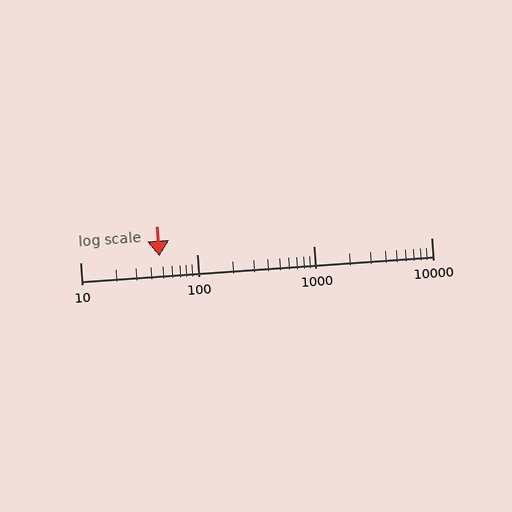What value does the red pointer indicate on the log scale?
The pointer indicates approximately 48.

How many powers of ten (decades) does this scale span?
The scale spans 3 decades, from 10 to 10000.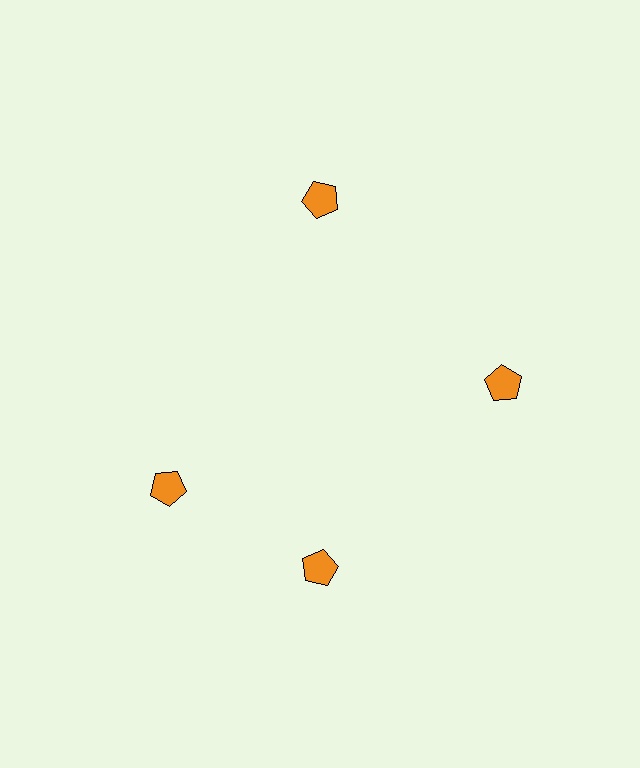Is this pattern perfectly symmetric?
No. The 4 orange pentagons are arranged in a ring, but one element near the 9 o'clock position is rotated out of alignment along the ring, breaking the 4-fold rotational symmetry.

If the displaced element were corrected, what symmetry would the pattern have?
It would have 4-fold rotational symmetry — the pattern would map onto itself every 90 degrees.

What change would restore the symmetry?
The symmetry would be restored by rotating it back into even spacing with its neighbors so that all 4 pentagons sit at equal angles and equal distance from the center.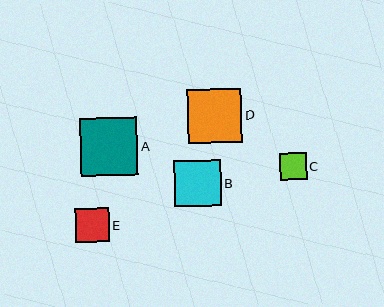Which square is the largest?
Square A is the largest with a size of approximately 58 pixels.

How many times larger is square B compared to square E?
Square B is approximately 1.4 times the size of square E.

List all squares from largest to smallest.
From largest to smallest: A, D, B, E, C.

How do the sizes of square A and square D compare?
Square A and square D are approximately the same size.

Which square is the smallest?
Square C is the smallest with a size of approximately 27 pixels.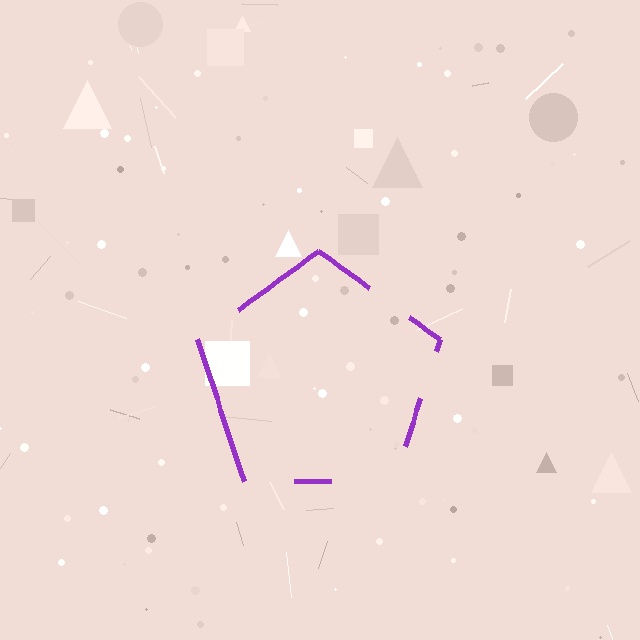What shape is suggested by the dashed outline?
The dashed outline suggests a pentagon.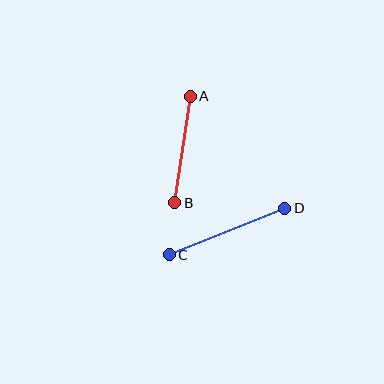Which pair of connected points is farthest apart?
Points C and D are farthest apart.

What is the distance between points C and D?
The distance is approximately 124 pixels.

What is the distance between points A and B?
The distance is approximately 108 pixels.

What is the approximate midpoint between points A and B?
The midpoint is at approximately (183, 149) pixels.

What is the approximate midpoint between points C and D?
The midpoint is at approximately (227, 232) pixels.